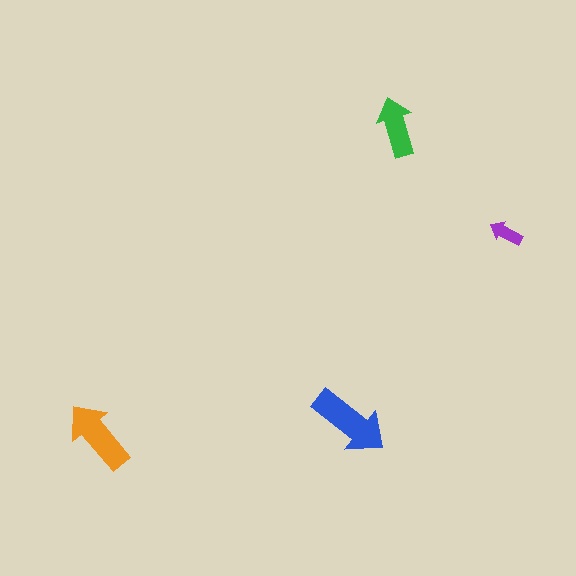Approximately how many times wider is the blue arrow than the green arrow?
About 1.5 times wider.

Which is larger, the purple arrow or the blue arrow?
The blue one.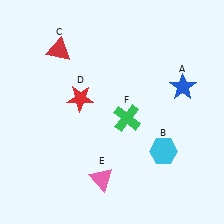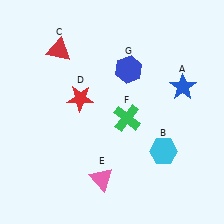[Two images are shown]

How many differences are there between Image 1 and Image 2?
There is 1 difference between the two images.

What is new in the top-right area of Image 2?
A blue hexagon (G) was added in the top-right area of Image 2.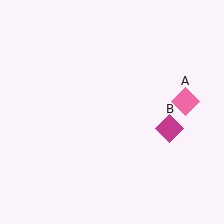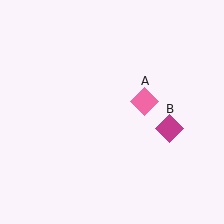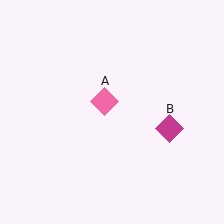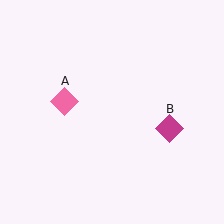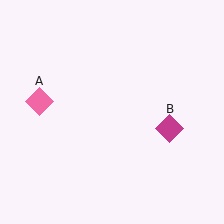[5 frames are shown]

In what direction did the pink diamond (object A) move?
The pink diamond (object A) moved left.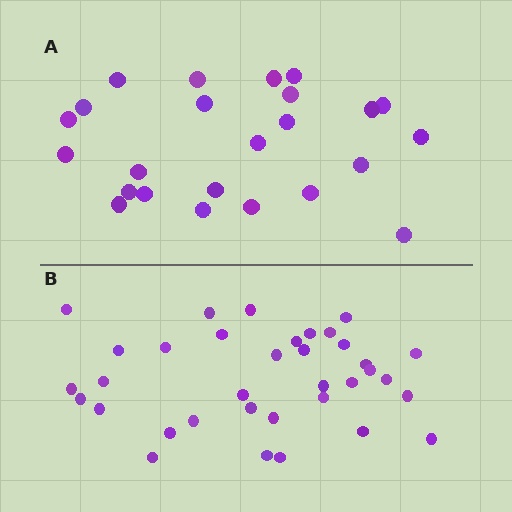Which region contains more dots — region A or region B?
Region B (the bottom region) has more dots.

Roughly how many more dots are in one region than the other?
Region B has roughly 12 or so more dots than region A.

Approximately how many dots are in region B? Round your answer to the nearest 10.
About 40 dots. (The exact count is 35, which rounds to 40.)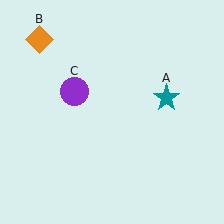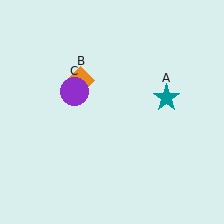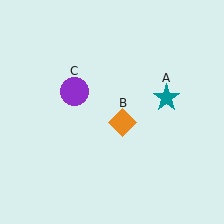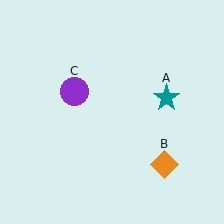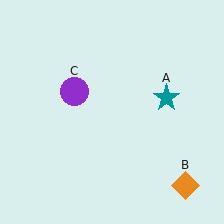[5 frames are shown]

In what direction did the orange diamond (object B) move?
The orange diamond (object B) moved down and to the right.